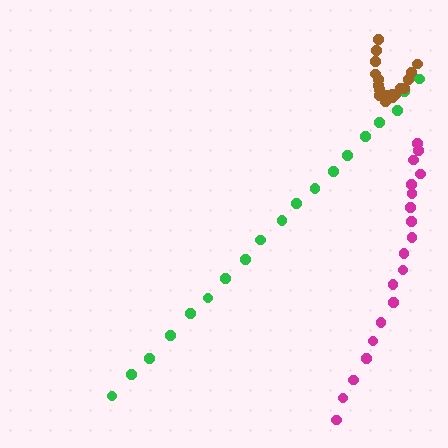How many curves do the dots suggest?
There are 3 distinct paths.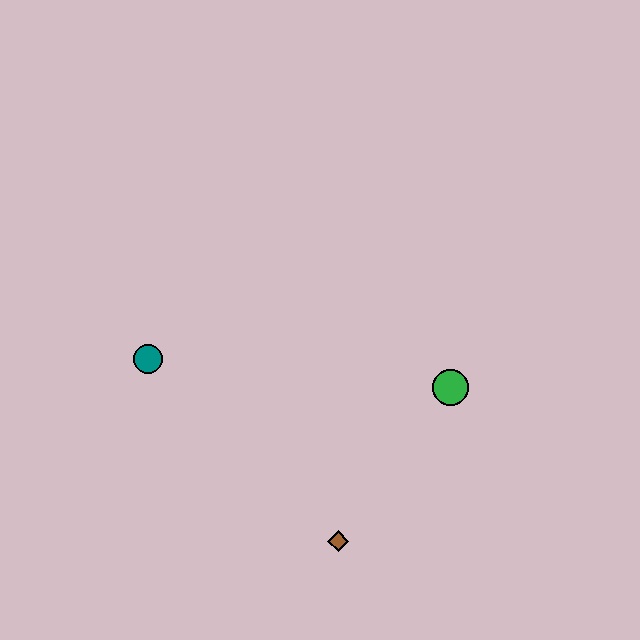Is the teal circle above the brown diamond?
Yes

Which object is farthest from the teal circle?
The green circle is farthest from the teal circle.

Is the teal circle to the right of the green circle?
No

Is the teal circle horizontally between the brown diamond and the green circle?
No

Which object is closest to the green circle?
The brown diamond is closest to the green circle.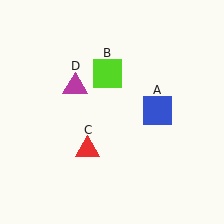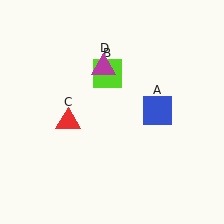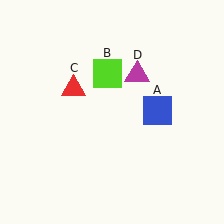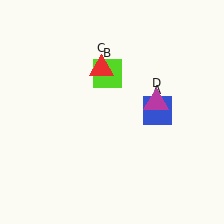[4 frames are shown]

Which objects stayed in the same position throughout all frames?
Blue square (object A) and lime square (object B) remained stationary.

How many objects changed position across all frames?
2 objects changed position: red triangle (object C), magenta triangle (object D).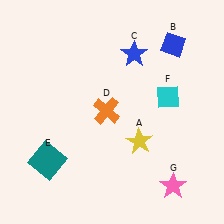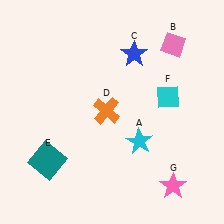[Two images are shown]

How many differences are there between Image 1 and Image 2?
There are 2 differences between the two images.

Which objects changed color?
A changed from yellow to cyan. B changed from blue to pink.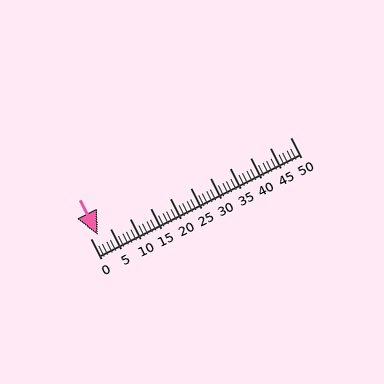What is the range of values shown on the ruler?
The ruler shows values from 0 to 50.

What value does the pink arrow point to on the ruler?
The pink arrow points to approximately 2.